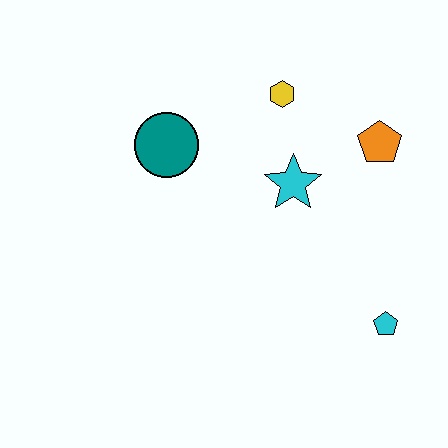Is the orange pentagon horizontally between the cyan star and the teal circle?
No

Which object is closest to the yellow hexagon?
The cyan star is closest to the yellow hexagon.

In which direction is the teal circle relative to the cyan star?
The teal circle is to the left of the cyan star.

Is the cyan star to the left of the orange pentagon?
Yes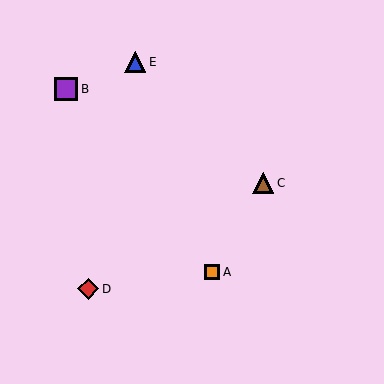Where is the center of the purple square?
The center of the purple square is at (66, 89).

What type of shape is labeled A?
Shape A is an orange square.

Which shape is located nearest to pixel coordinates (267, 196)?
The brown triangle (labeled C) at (263, 183) is nearest to that location.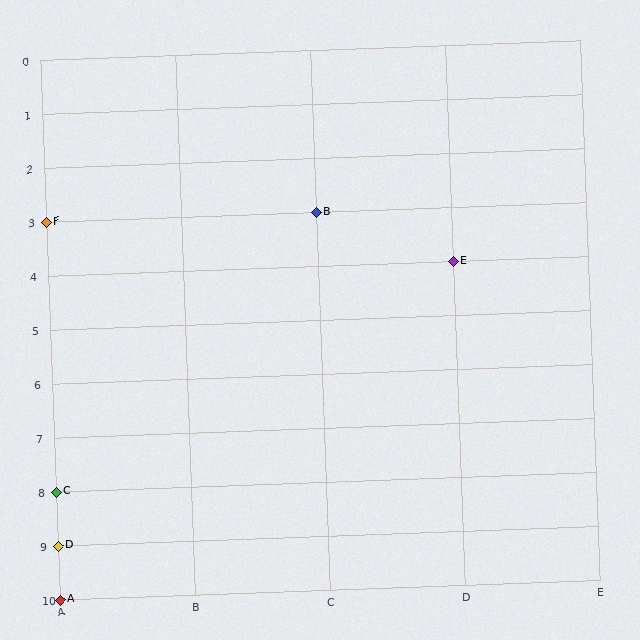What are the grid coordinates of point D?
Point D is at grid coordinates (A, 9).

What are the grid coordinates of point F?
Point F is at grid coordinates (A, 3).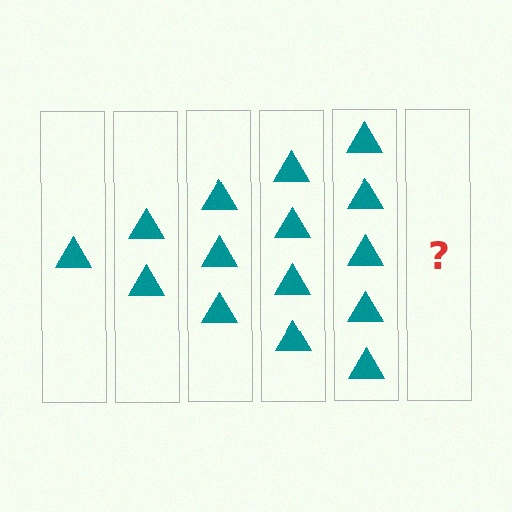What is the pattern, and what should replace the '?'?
The pattern is that each step adds one more triangle. The '?' should be 6 triangles.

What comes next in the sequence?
The next element should be 6 triangles.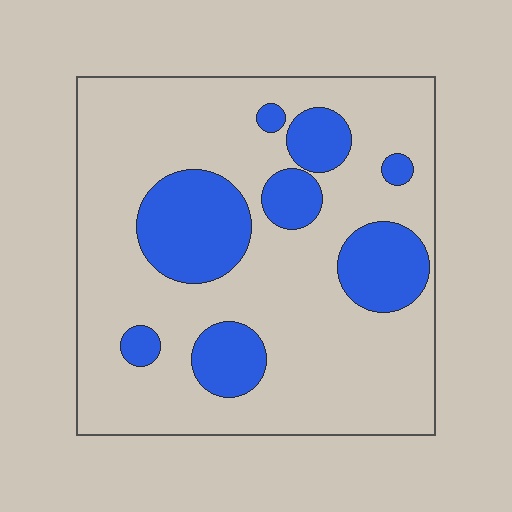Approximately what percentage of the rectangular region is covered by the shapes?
Approximately 25%.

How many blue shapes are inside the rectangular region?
8.